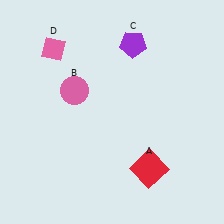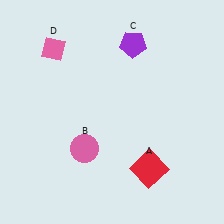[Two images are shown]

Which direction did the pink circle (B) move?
The pink circle (B) moved down.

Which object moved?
The pink circle (B) moved down.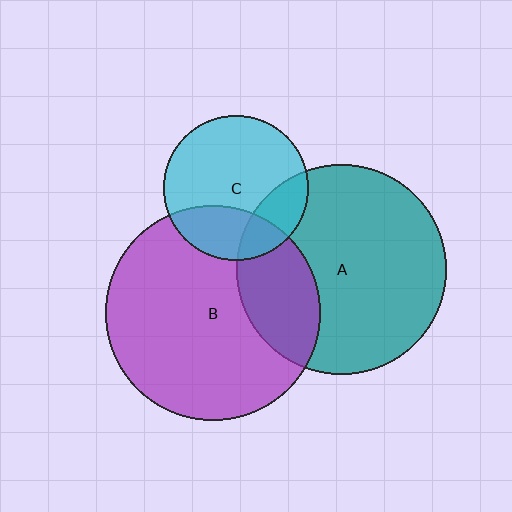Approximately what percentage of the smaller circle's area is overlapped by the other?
Approximately 25%.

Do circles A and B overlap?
Yes.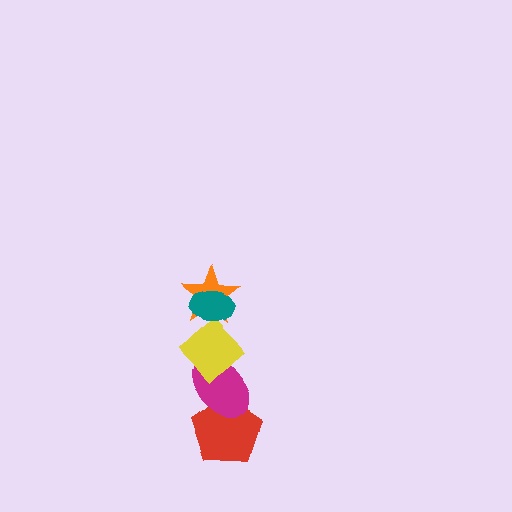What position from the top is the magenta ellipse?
The magenta ellipse is 4th from the top.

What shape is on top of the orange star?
The teal ellipse is on top of the orange star.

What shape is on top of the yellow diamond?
The orange star is on top of the yellow diamond.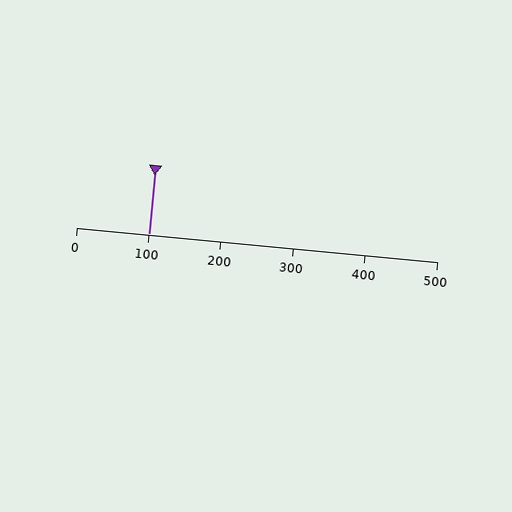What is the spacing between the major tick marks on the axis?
The major ticks are spaced 100 apart.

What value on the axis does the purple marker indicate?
The marker indicates approximately 100.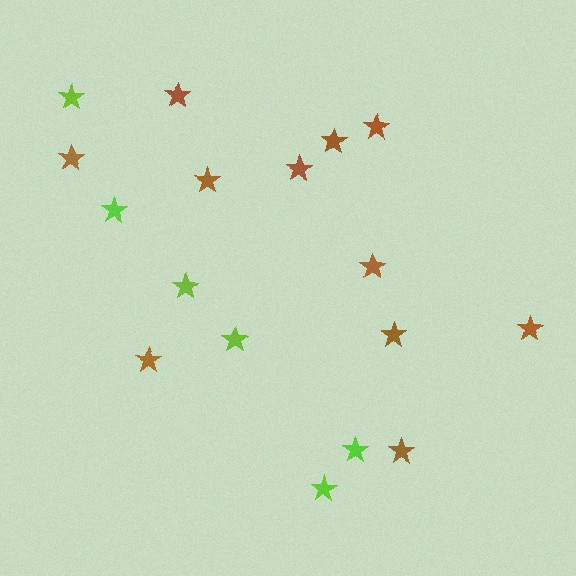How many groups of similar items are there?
There are 2 groups: one group of lime stars (6) and one group of brown stars (11).